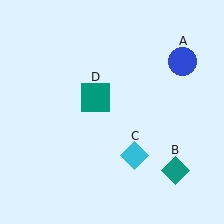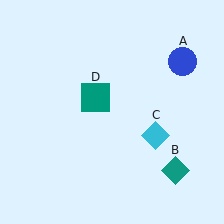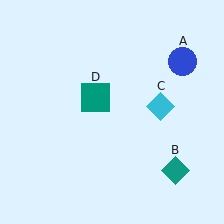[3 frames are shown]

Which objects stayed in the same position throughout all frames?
Blue circle (object A) and teal diamond (object B) and teal square (object D) remained stationary.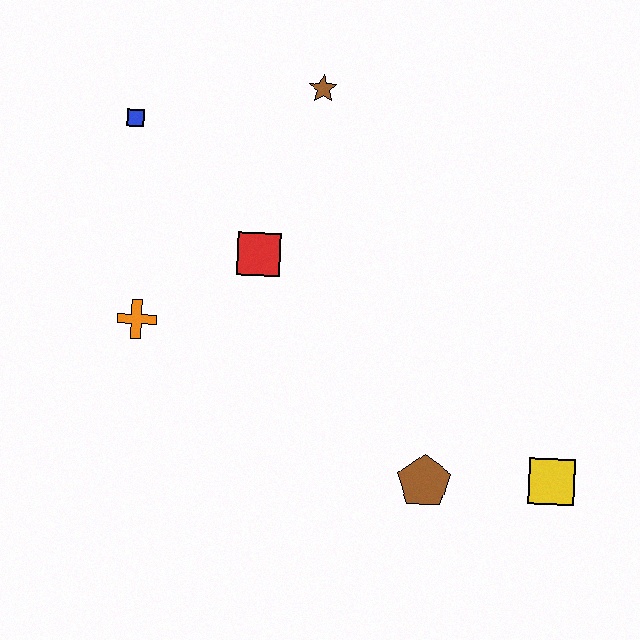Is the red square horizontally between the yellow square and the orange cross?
Yes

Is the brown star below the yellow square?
No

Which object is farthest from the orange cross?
The yellow square is farthest from the orange cross.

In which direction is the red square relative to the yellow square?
The red square is to the left of the yellow square.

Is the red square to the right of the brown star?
No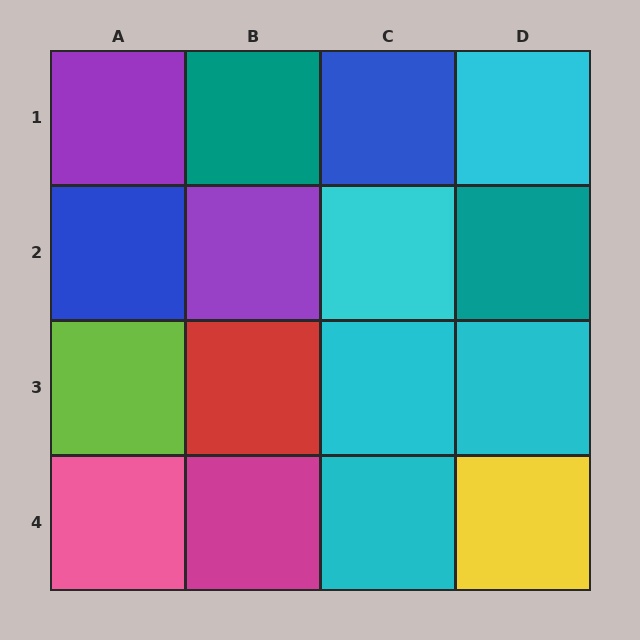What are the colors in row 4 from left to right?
Pink, magenta, cyan, yellow.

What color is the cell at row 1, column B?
Teal.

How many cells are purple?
2 cells are purple.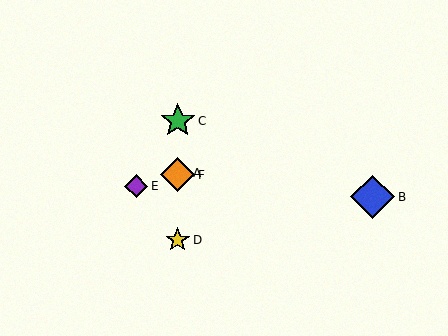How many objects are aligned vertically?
4 objects (A, C, D, F) are aligned vertically.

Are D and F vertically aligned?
Yes, both are at x≈178.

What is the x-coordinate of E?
Object E is at x≈136.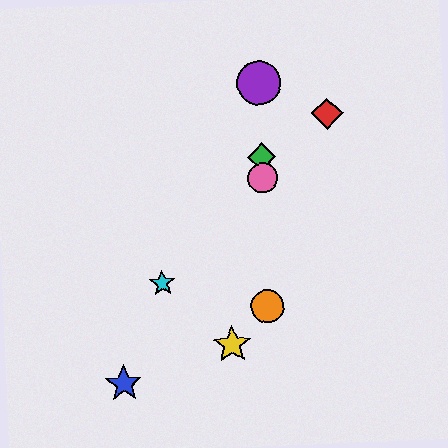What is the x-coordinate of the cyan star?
The cyan star is at x≈162.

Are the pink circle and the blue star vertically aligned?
No, the pink circle is at x≈262 and the blue star is at x≈124.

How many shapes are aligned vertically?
4 shapes (the green diamond, the purple circle, the orange circle, the pink circle) are aligned vertically.